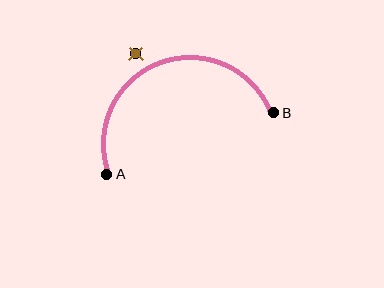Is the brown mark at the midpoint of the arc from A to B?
No — the brown mark does not lie on the arc at all. It sits slightly outside the curve.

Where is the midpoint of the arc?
The arc midpoint is the point on the curve farthest from the straight line joining A and B. It sits above that line.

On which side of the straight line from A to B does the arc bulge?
The arc bulges above the straight line connecting A and B.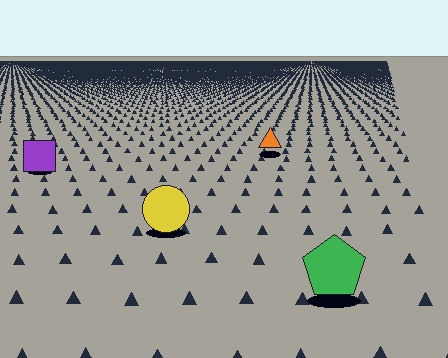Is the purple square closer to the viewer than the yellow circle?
No. The yellow circle is closer — you can tell from the texture gradient: the ground texture is coarser near it.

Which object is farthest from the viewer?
The orange triangle is farthest from the viewer. It appears smaller and the ground texture around it is denser.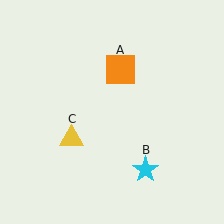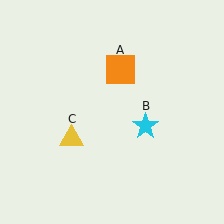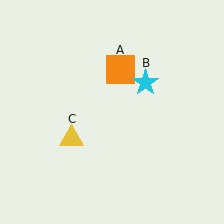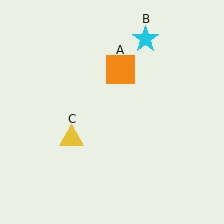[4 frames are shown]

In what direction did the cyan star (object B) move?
The cyan star (object B) moved up.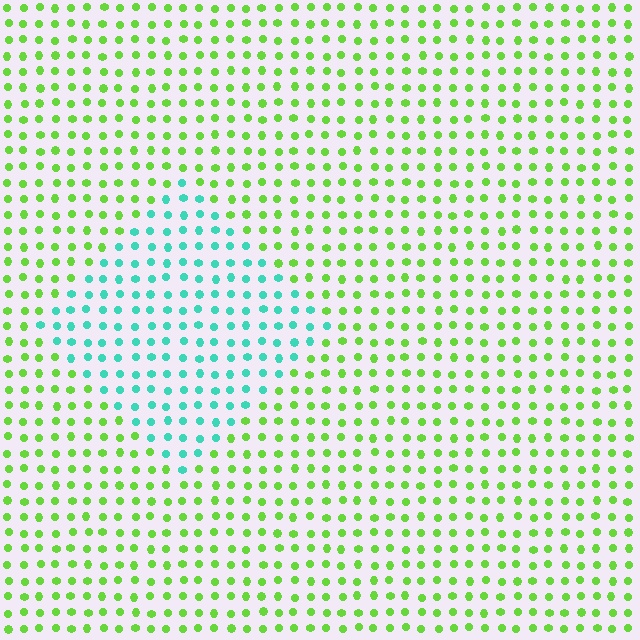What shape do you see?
I see a diamond.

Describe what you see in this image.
The image is filled with small lime elements in a uniform arrangement. A diamond-shaped region is visible where the elements are tinted to a slightly different hue, forming a subtle color boundary.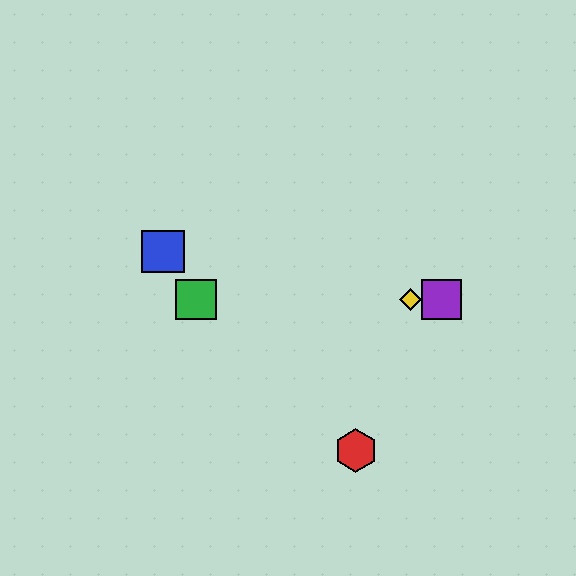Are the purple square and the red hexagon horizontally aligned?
No, the purple square is at y≈299 and the red hexagon is at y≈450.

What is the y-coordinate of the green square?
The green square is at y≈299.